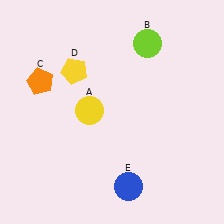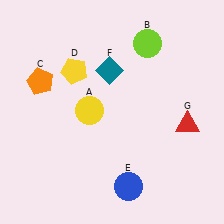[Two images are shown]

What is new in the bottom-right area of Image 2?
A red triangle (G) was added in the bottom-right area of Image 2.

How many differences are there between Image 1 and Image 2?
There are 2 differences between the two images.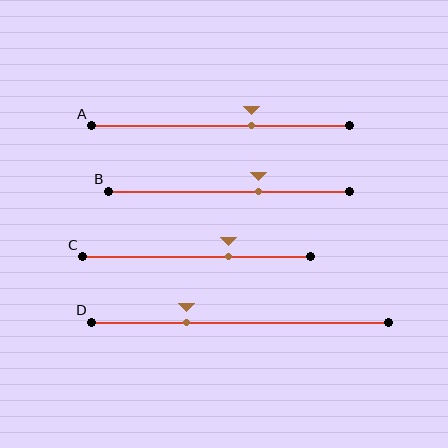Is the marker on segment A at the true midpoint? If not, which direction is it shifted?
No, the marker on segment A is shifted to the right by about 12% of the segment length.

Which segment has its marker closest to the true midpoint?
Segment A has its marker closest to the true midpoint.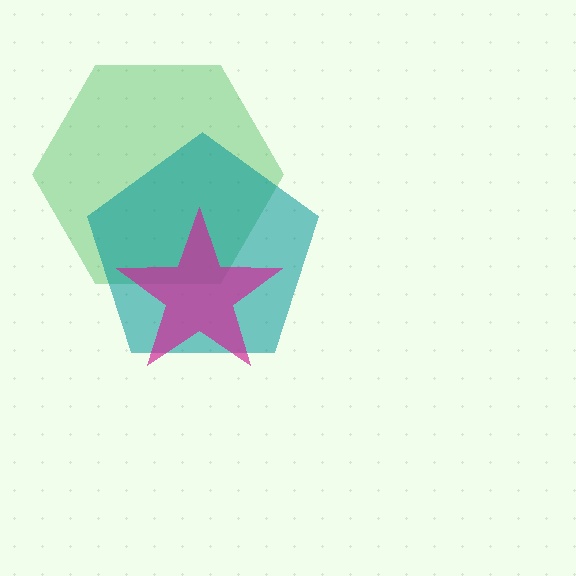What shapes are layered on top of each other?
The layered shapes are: a green hexagon, a teal pentagon, a magenta star.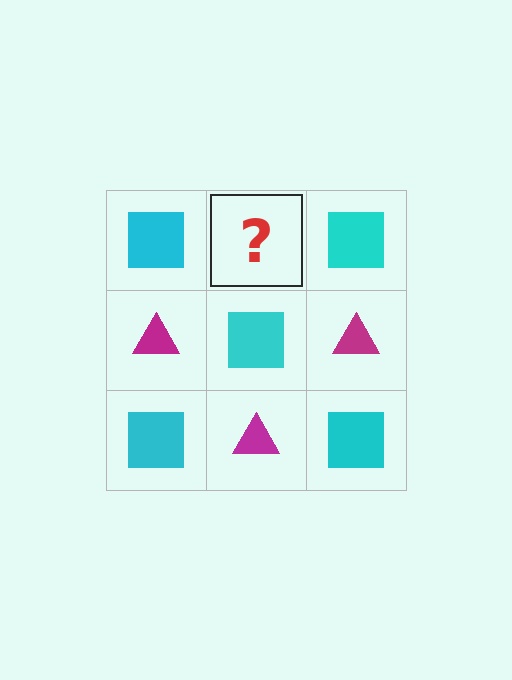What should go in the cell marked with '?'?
The missing cell should contain a magenta triangle.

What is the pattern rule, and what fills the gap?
The rule is that it alternates cyan square and magenta triangle in a checkerboard pattern. The gap should be filled with a magenta triangle.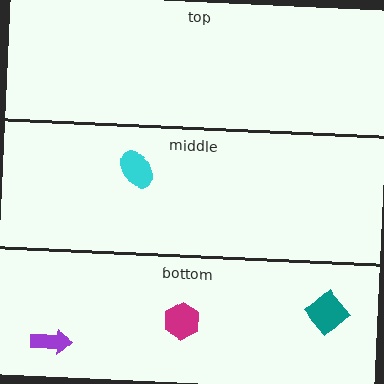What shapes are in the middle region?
The cyan ellipse.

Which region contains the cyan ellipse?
The middle region.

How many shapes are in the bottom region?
3.